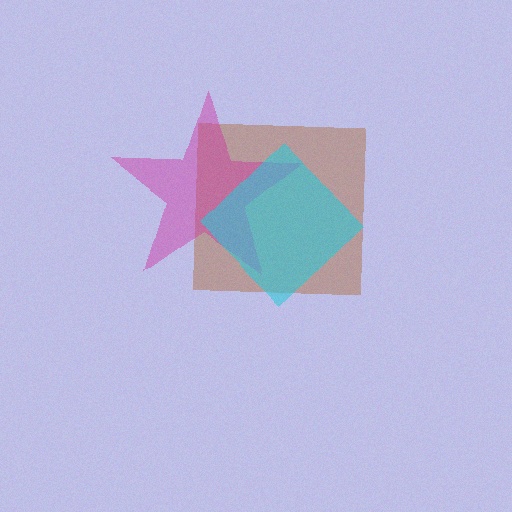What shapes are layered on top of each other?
The layered shapes are: a brown square, a magenta star, a cyan diamond.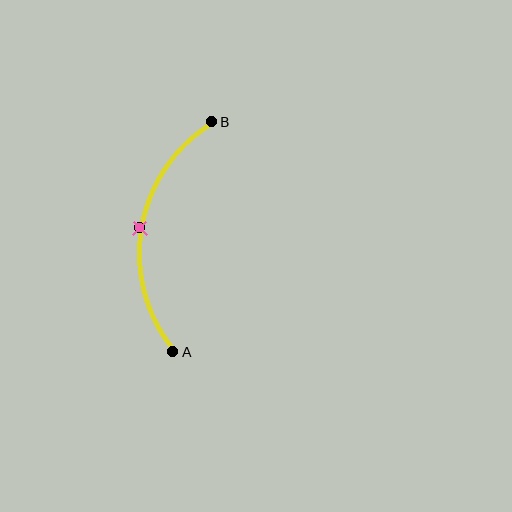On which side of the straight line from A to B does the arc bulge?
The arc bulges to the left of the straight line connecting A and B.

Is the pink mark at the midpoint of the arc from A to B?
Yes. The pink mark lies on the arc at equal arc-length from both A and B — it is the arc midpoint.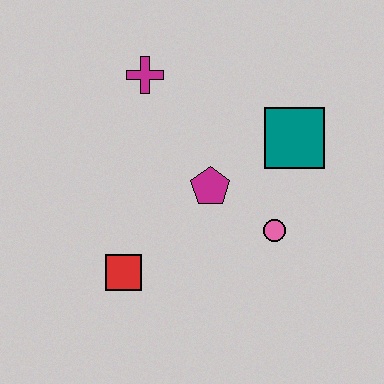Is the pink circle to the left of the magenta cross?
No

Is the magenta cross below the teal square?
No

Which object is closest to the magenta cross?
The magenta pentagon is closest to the magenta cross.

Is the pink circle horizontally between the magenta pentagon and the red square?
No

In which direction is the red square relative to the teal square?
The red square is to the left of the teal square.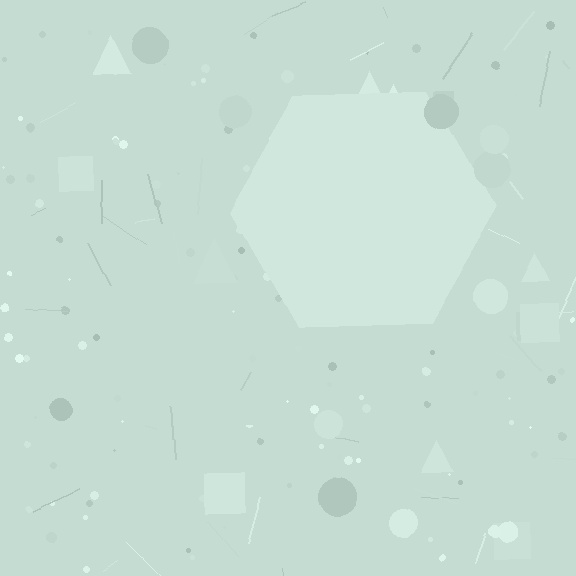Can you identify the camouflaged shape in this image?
The camouflaged shape is a hexagon.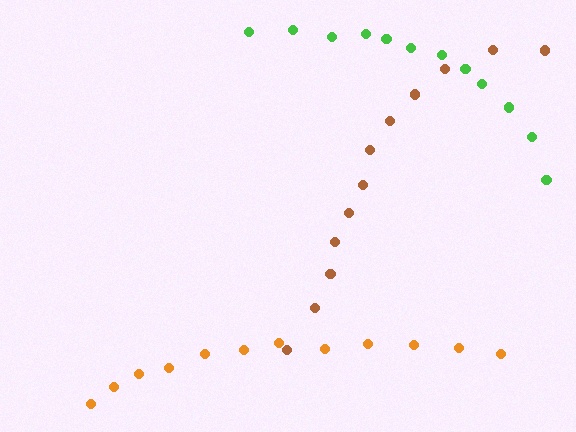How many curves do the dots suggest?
There are 3 distinct paths.